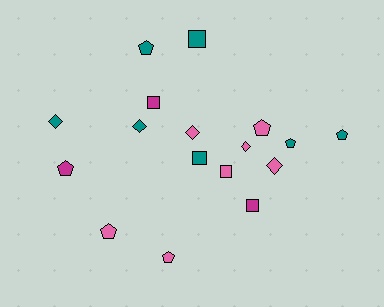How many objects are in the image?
There are 17 objects.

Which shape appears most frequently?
Pentagon, with 7 objects.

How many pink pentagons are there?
There are 3 pink pentagons.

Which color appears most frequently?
Pink, with 7 objects.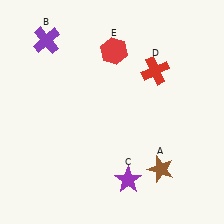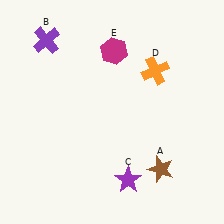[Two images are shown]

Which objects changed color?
D changed from red to orange. E changed from red to magenta.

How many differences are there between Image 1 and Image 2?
There are 2 differences between the two images.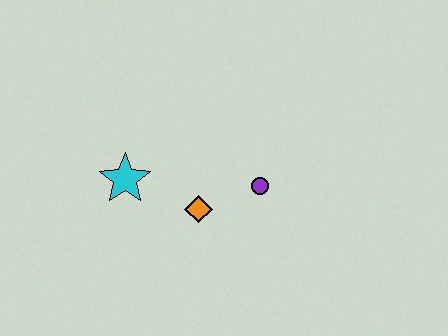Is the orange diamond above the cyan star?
No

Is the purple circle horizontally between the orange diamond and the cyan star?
No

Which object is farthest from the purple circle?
The cyan star is farthest from the purple circle.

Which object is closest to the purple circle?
The orange diamond is closest to the purple circle.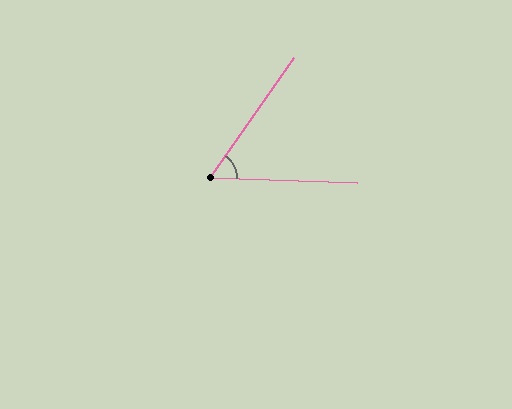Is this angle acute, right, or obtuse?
It is acute.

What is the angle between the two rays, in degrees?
Approximately 57 degrees.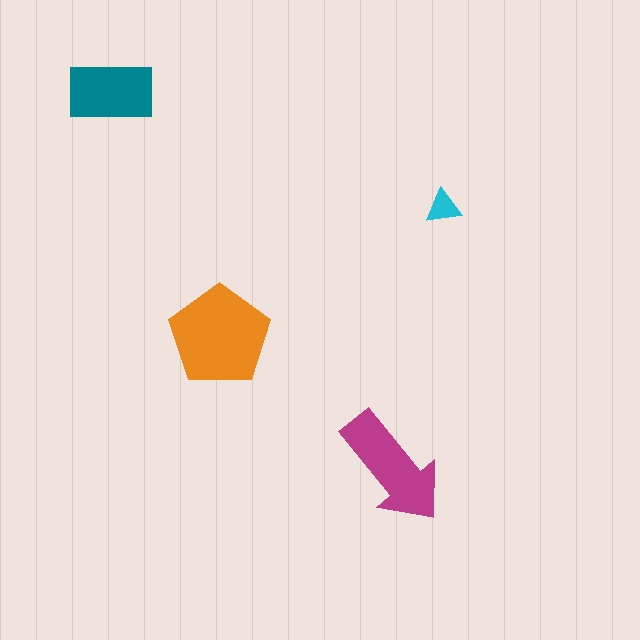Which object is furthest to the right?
The cyan triangle is rightmost.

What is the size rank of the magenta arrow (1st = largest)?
2nd.